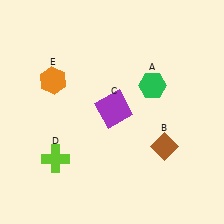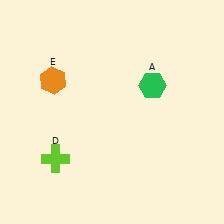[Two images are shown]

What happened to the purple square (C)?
The purple square (C) was removed in Image 2. It was in the top-right area of Image 1.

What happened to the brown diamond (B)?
The brown diamond (B) was removed in Image 2. It was in the bottom-right area of Image 1.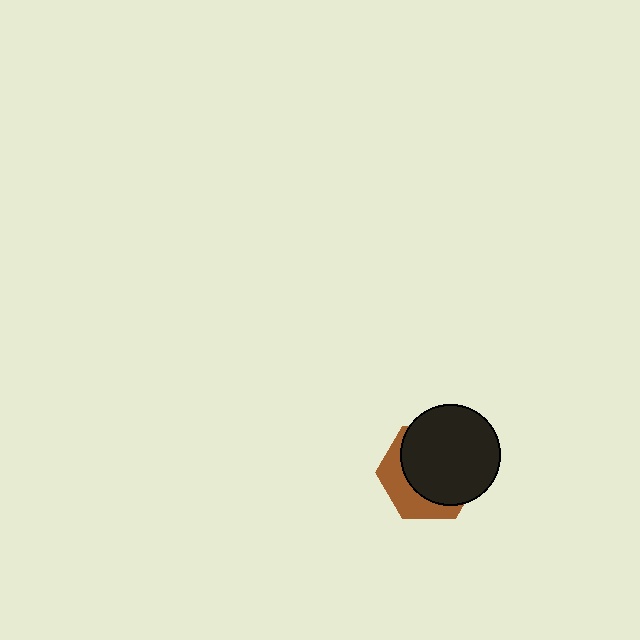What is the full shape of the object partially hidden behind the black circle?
The partially hidden object is a brown hexagon.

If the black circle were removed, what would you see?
You would see the complete brown hexagon.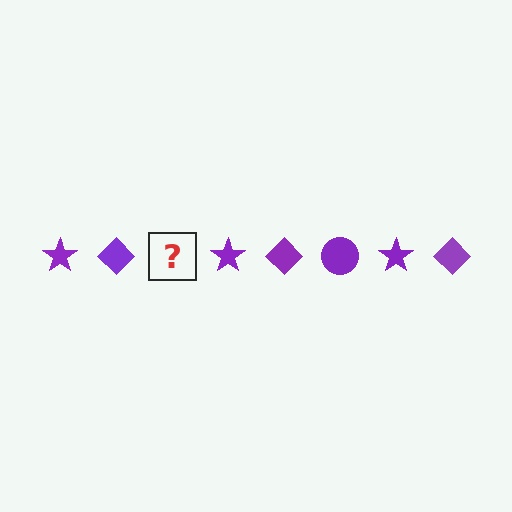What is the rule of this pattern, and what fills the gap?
The rule is that the pattern cycles through star, diamond, circle shapes in purple. The gap should be filled with a purple circle.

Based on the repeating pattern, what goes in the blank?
The blank should be a purple circle.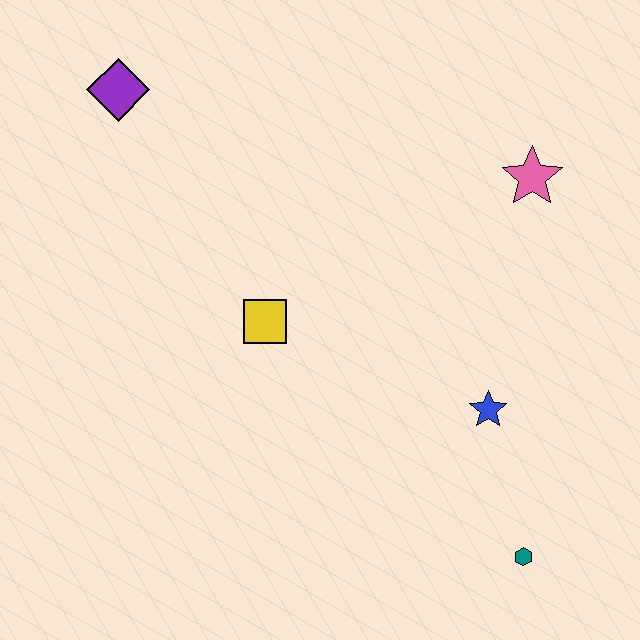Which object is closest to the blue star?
The teal hexagon is closest to the blue star.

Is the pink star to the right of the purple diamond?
Yes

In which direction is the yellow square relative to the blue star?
The yellow square is to the left of the blue star.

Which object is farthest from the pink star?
The purple diamond is farthest from the pink star.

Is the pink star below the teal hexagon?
No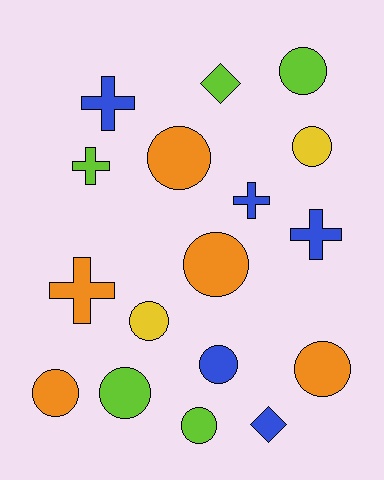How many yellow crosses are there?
There are no yellow crosses.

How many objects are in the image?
There are 17 objects.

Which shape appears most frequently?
Circle, with 10 objects.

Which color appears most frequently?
Lime, with 5 objects.